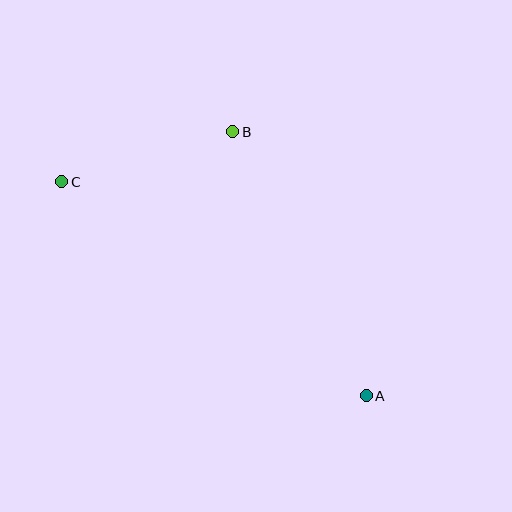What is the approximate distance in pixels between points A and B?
The distance between A and B is approximately 296 pixels.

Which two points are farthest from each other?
Points A and C are farthest from each other.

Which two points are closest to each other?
Points B and C are closest to each other.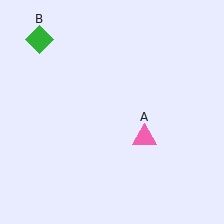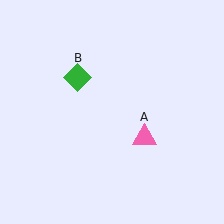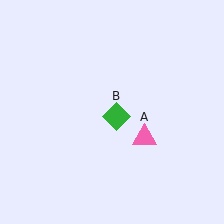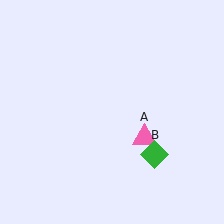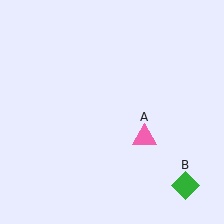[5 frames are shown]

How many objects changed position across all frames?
1 object changed position: green diamond (object B).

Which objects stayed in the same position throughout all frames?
Pink triangle (object A) remained stationary.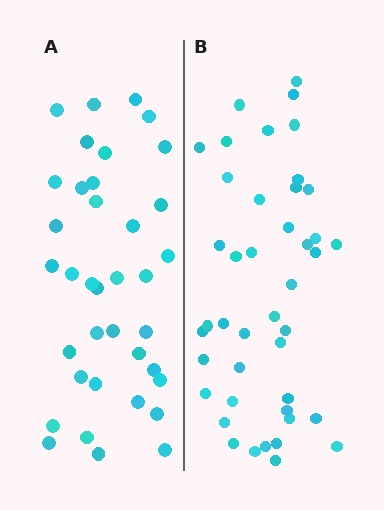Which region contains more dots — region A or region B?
Region B (the right region) has more dots.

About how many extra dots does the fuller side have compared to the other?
Region B has about 6 more dots than region A.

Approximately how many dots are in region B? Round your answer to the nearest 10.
About 40 dots. (The exact count is 43, which rounds to 40.)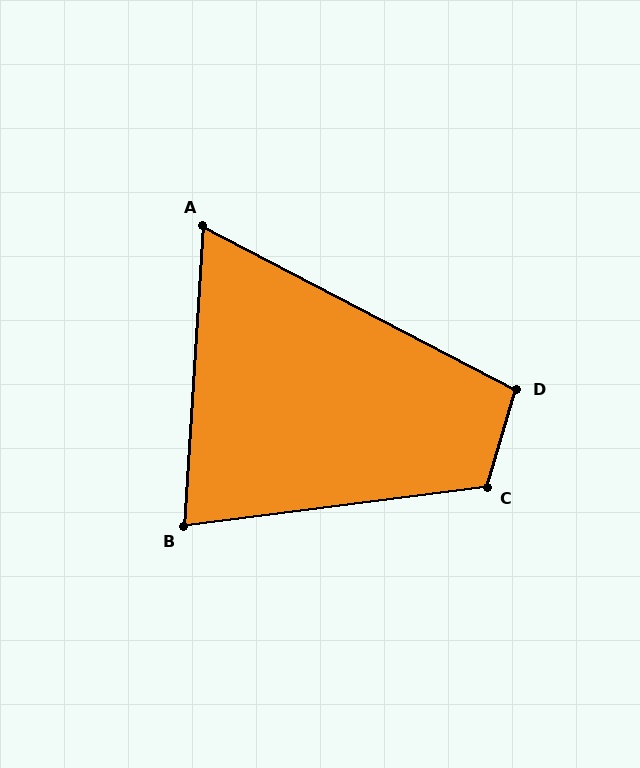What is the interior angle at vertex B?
Approximately 79 degrees (acute).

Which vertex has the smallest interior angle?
A, at approximately 66 degrees.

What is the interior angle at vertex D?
Approximately 101 degrees (obtuse).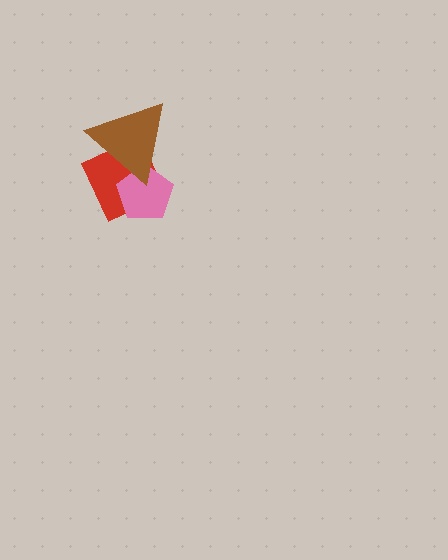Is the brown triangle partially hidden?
No, no other shape covers it.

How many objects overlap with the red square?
2 objects overlap with the red square.